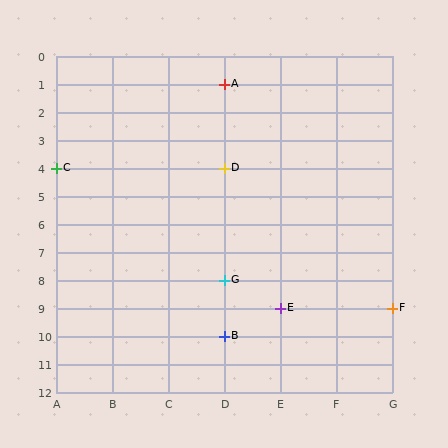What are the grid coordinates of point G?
Point G is at grid coordinates (D, 8).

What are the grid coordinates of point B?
Point B is at grid coordinates (D, 10).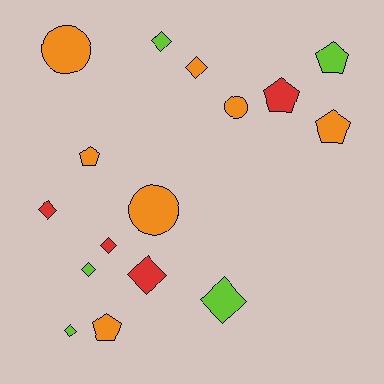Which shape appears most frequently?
Diamond, with 8 objects.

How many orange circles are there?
There are 3 orange circles.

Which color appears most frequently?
Orange, with 7 objects.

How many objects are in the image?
There are 16 objects.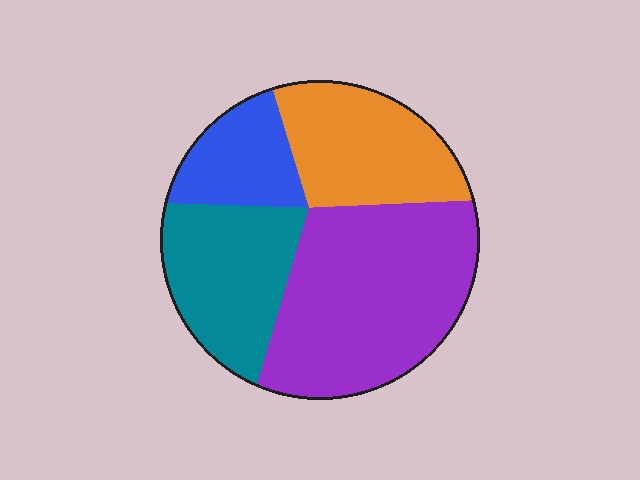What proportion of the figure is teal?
Teal takes up about one quarter (1/4) of the figure.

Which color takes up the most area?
Purple, at roughly 40%.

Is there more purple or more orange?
Purple.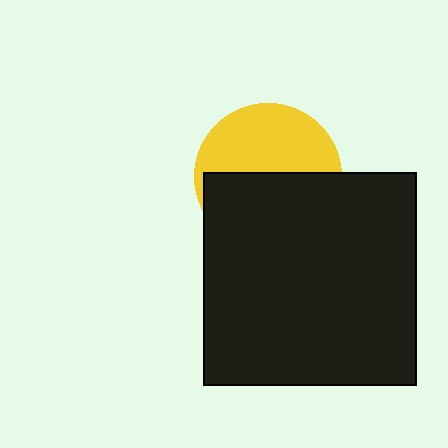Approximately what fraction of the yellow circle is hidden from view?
Roughly 53% of the yellow circle is hidden behind the black square.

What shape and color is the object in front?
The object in front is a black square.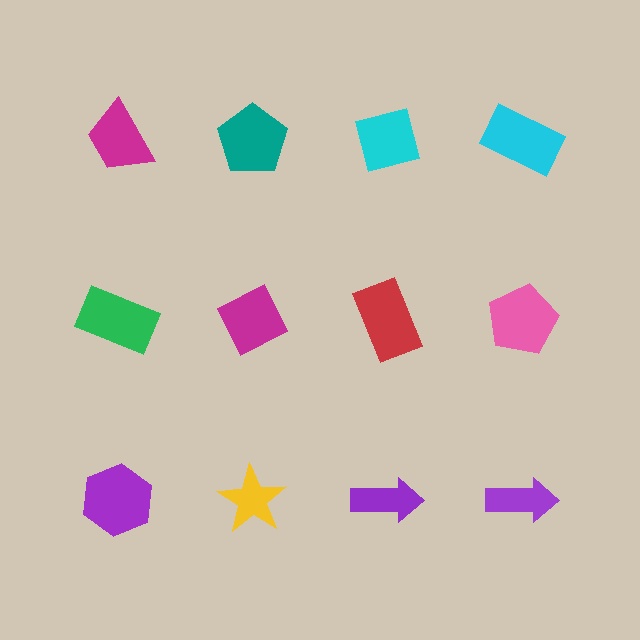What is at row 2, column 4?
A pink pentagon.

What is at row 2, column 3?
A red rectangle.